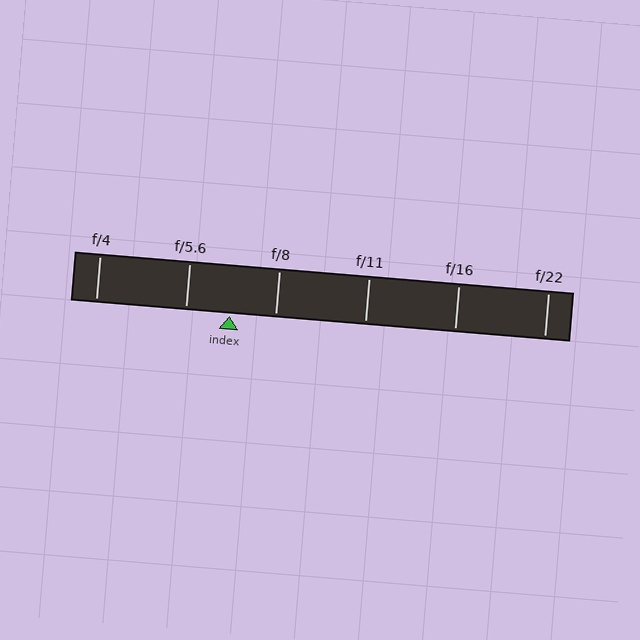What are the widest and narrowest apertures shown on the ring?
The widest aperture shown is f/4 and the narrowest is f/22.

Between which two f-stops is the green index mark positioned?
The index mark is between f/5.6 and f/8.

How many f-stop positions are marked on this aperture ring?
There are 6 f-stop positions marked.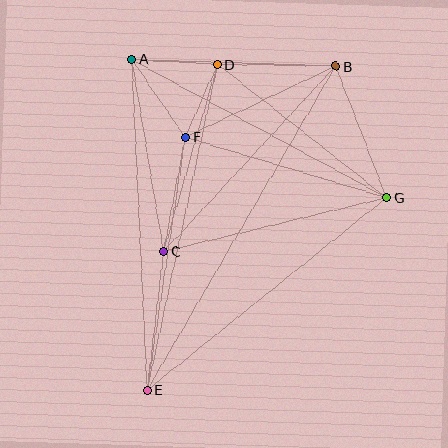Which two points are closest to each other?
Points D and F are closest to each other.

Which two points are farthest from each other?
Points B and E are farthest from each other.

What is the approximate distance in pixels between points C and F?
The distance between C and F is approximately 116 pixels.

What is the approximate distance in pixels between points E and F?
The distance between E and F is approximately 256 pixels.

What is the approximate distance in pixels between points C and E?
The distance between C and E is approximately 140 pixels.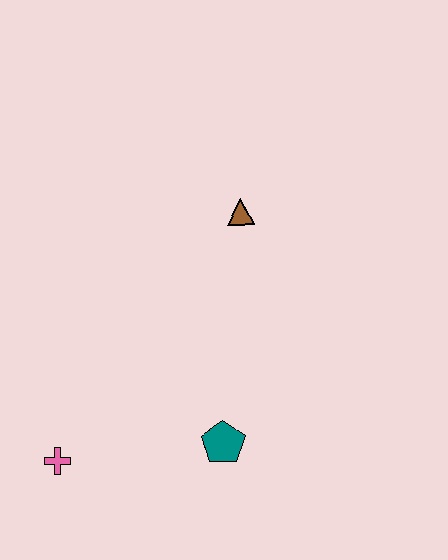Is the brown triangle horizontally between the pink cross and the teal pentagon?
No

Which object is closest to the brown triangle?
The teal pentagon is closest to the brown triangle.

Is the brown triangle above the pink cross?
Yes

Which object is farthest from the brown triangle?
The pink cross is farthest from the brown triangle.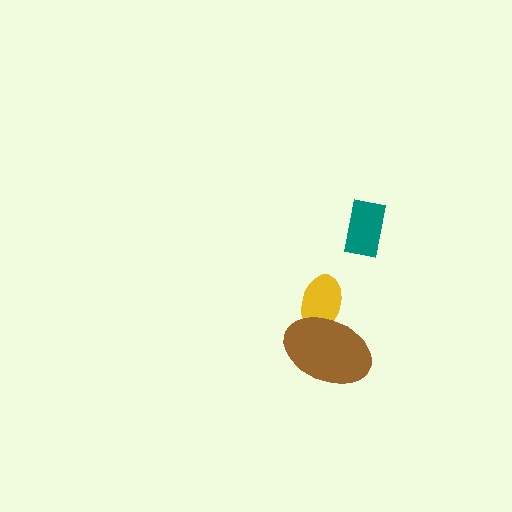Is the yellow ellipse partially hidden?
Yes, it is partially covered by another shape.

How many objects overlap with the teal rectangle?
0 objects overlap with the teal rectangle.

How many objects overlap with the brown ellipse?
1 object overlaps with the brown ellipse.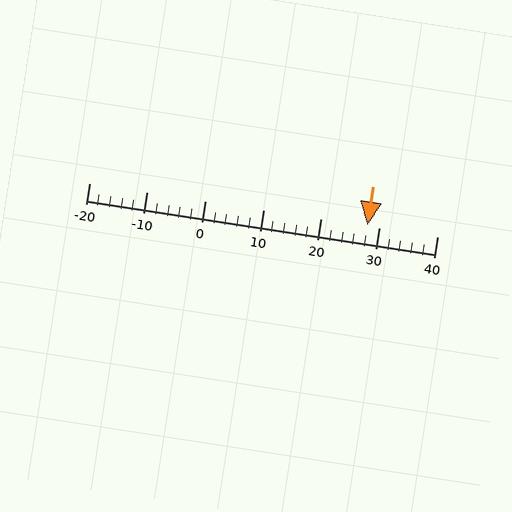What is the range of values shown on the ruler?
The ruler shows values from -20 to 40.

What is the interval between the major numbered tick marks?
The major tick marks are spaced 10 units apart.